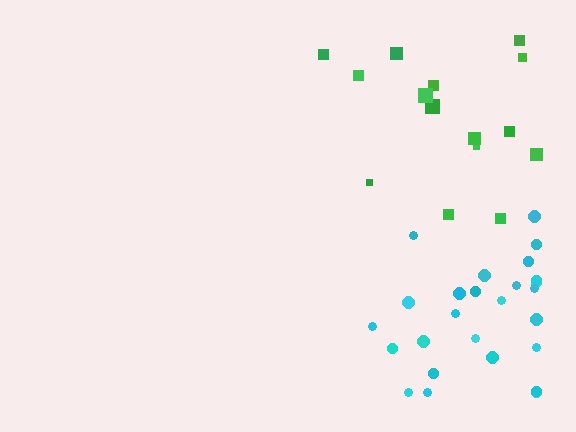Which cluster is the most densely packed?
Cyan.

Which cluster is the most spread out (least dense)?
Green.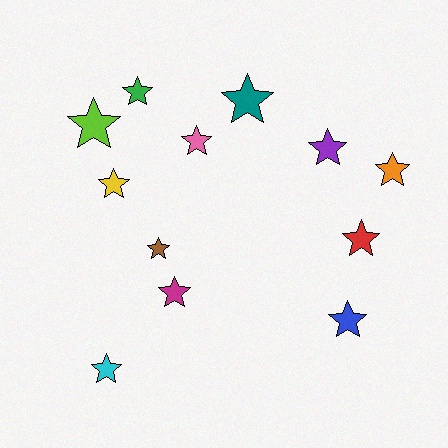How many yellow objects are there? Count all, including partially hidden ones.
There is 1 yellow object.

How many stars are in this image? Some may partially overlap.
There are 12 stars.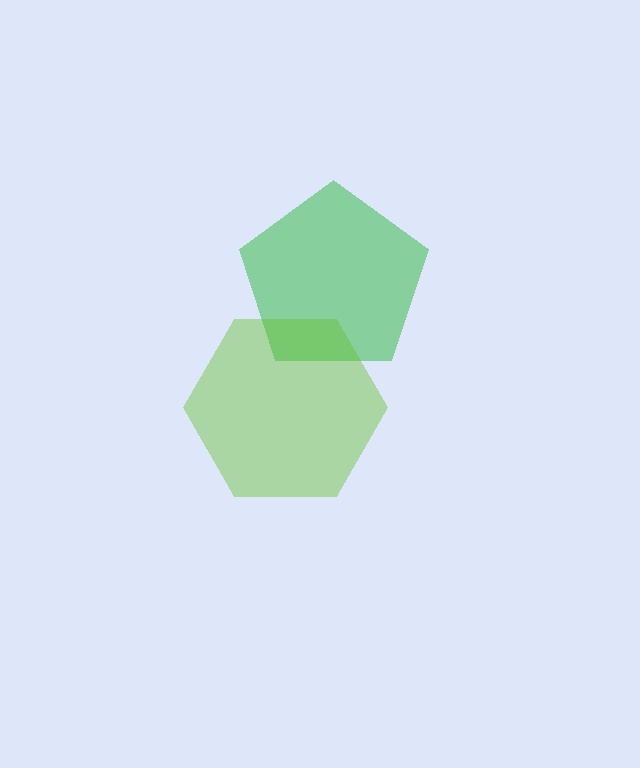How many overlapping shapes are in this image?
There are 2 overlapping shapes in the image.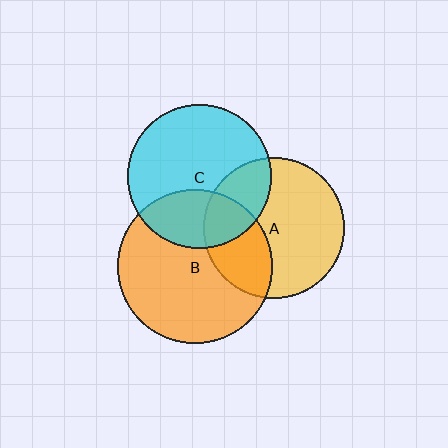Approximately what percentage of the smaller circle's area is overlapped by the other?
Approximately 30%.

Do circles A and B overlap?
Yes.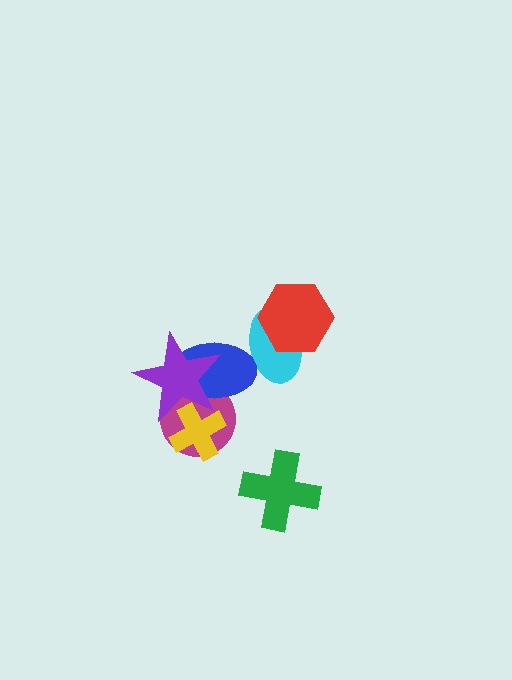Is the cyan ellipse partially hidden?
Yes, it is partially covered by another shape.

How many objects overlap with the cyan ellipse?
2 objects overlap with the cyan ellipse.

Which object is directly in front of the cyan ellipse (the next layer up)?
The blue ellipse is directly in front of the cyan ellipse.